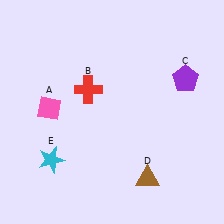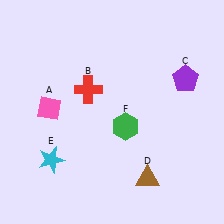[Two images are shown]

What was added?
A green hexagon (F) was added in Image 2.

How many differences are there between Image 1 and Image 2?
There is 1 difference between the two images.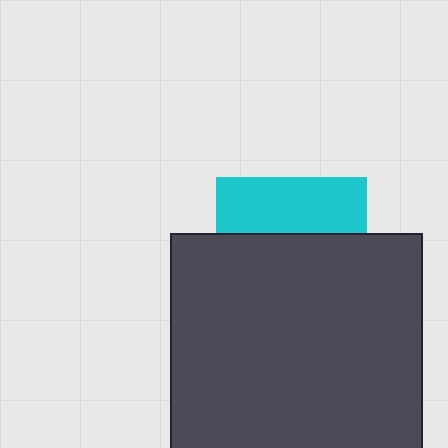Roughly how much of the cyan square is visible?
A small part of it is visible (roughly 37%).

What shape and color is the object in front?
The object in front is a dark gray square.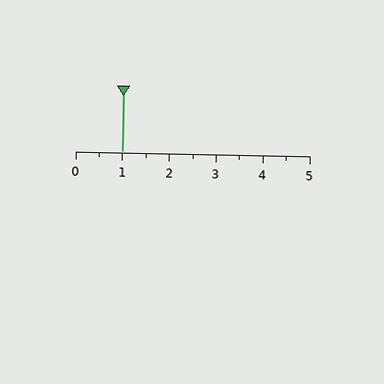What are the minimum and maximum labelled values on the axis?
The axis runs from 0 to 5.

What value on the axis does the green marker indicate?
The marker indicates approximately 1.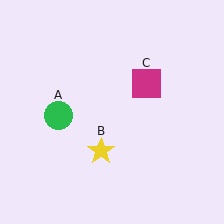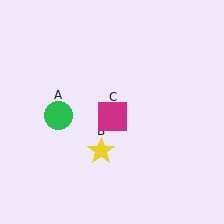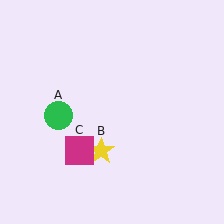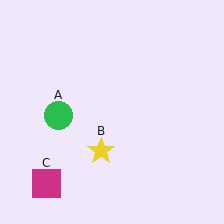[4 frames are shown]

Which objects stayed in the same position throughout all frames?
Green circle (object A) and yellow star (object B) remained stationary.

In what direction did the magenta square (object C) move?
The magenta square (object C) moved down and to the left.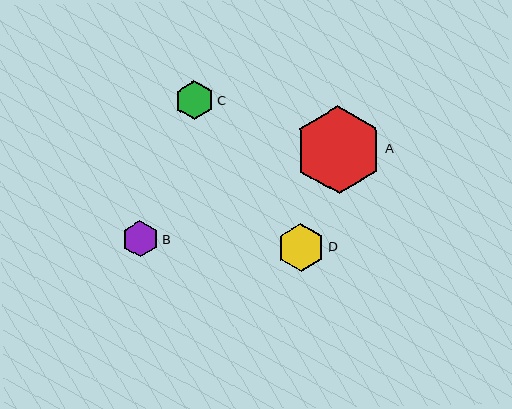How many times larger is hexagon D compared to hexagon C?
Hexagon D is approximately 1.2 times the size of hexagon C.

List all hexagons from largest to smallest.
From largest to smallest: A, D, C, B.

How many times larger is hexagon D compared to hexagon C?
Hexagon D is approximately 1.2 times the size of hexagon C.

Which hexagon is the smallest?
Hexagon B is the smallest with a size of approximately 37 pixels.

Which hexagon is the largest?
Hexagon A is the largest with a size of approximately 88 pixels.